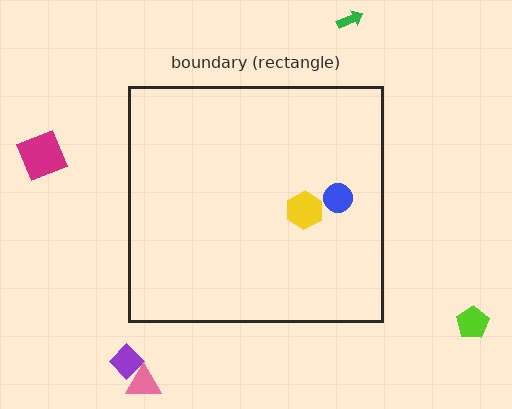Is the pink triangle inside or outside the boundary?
Outside.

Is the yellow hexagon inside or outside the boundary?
Inside.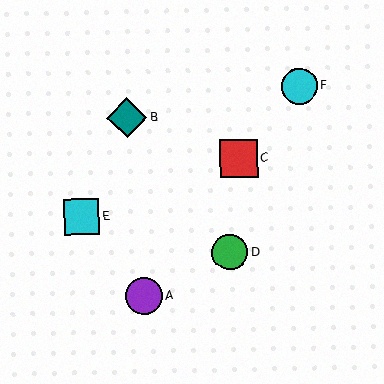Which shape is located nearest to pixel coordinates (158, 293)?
The purple circle (labeled A) at (144, 296) is nearest to that location.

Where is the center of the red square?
The center of the red square is at (239, 158).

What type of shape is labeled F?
Shape F is a cyan circle.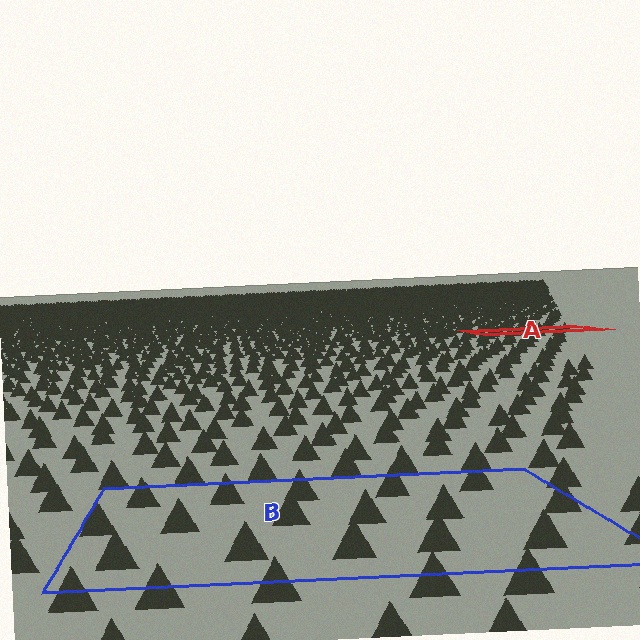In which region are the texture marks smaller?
The texture marks are smaller in region A, because it is farther away.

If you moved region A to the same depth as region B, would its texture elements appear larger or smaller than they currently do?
They would appear larger. At a closer depth, the same texture elements are projected at a bigger on-screen size.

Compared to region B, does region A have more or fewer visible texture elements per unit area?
Region A has more texture elements per unit area — they are packed more densely because it is farther away.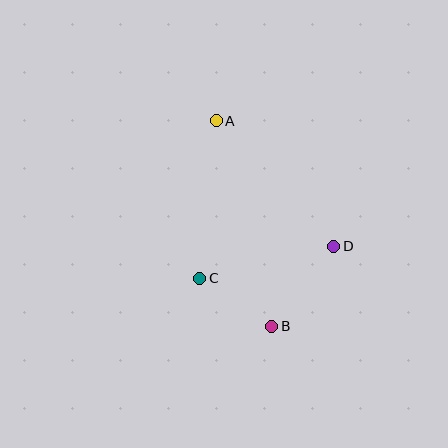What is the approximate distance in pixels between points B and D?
The distance between B and D is approximately 101 pixels.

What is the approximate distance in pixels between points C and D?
The distance between C and D is approximately 138 pixels.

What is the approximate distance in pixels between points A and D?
The distance between A and D is approximately 172 pixels.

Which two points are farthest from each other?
Points A and B are farthest from each other.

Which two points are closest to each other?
Points B and C are closest to each other.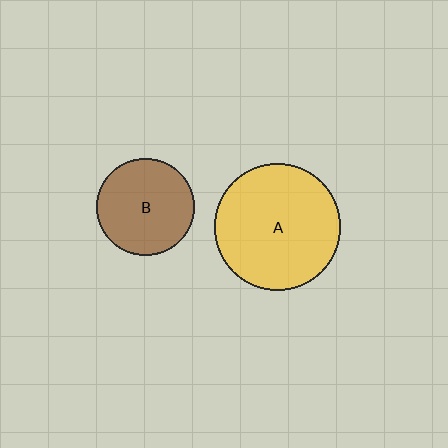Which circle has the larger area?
Circle A (yellow).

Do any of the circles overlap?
No, none of the circles overlap.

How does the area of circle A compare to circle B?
Approximately 1.7 times.